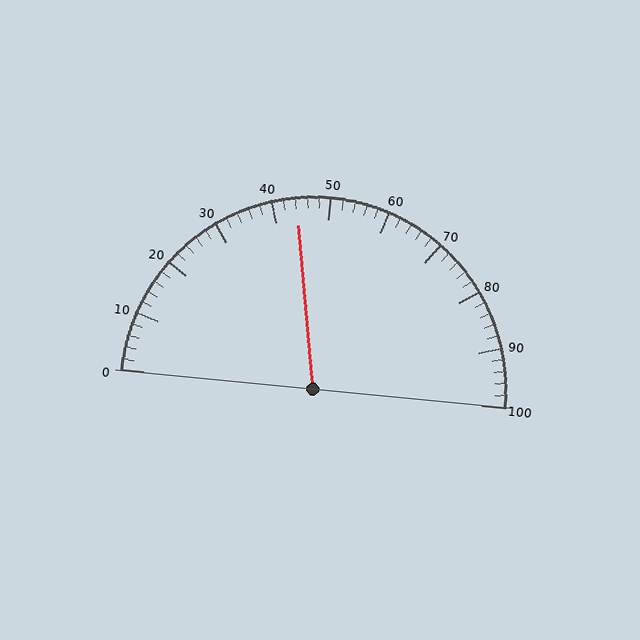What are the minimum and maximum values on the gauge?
The gauge ranges from 0 to 100.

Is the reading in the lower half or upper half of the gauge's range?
The reading is in the lower half of the range (0 to 100).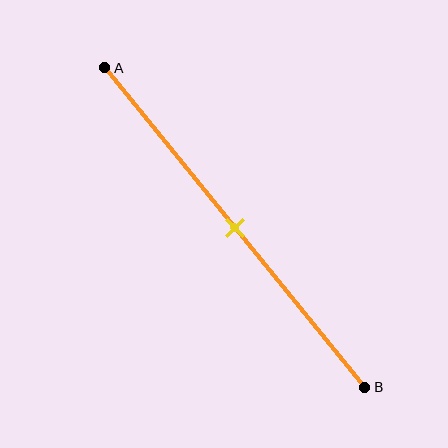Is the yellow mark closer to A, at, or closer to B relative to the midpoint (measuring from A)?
The yellow mark is approximately at the midpoint of segment AB.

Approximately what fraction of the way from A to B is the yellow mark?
The yellow mark is approximately 50% of the way from A to B.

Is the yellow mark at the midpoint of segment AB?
Yes, the mark is approximately at the midpoint.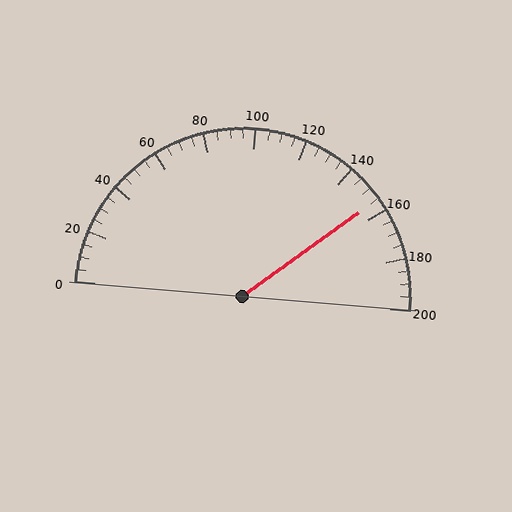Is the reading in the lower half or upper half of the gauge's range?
The reading is in the upper half of the range (0 to 200).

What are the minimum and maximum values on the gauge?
The gauge ranges from 0 to 200.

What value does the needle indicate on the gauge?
The needle indicates approximately 155.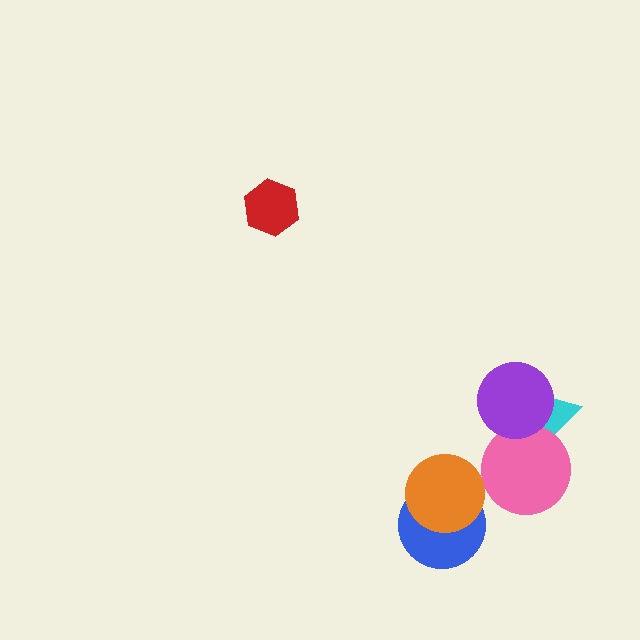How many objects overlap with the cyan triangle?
2 objects overlap with the cyan triangle.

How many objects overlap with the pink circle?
2 objects overlap with the pink circle.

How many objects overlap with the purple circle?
2 objects overlap with the purple circle.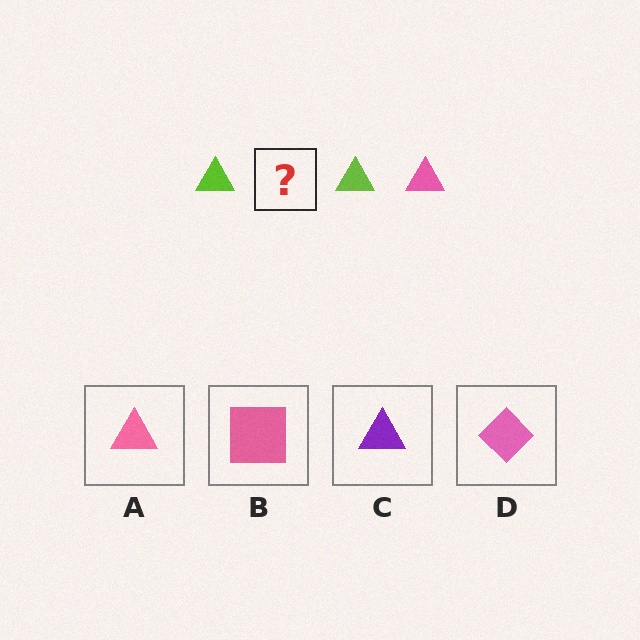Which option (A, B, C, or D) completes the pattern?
A.